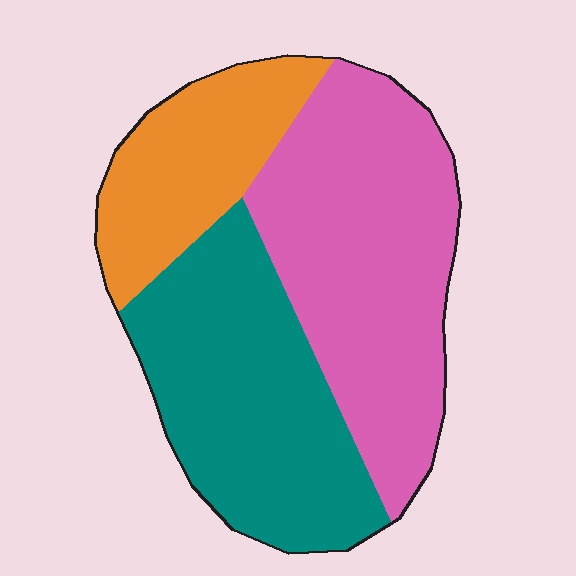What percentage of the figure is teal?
Teal covers around 35% of the figure.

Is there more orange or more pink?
Pink.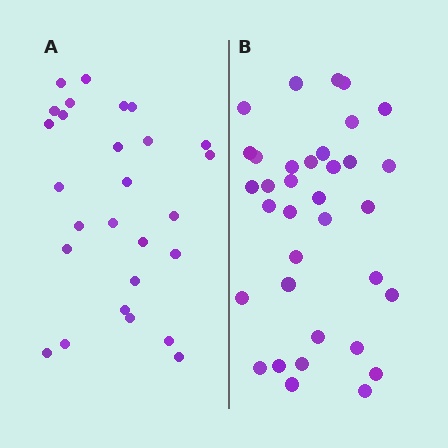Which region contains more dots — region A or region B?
Region B (the right region) has more dots.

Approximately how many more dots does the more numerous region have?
Region B has roughly 8 or so more dots than region A.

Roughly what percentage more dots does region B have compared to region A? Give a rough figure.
About 30% more.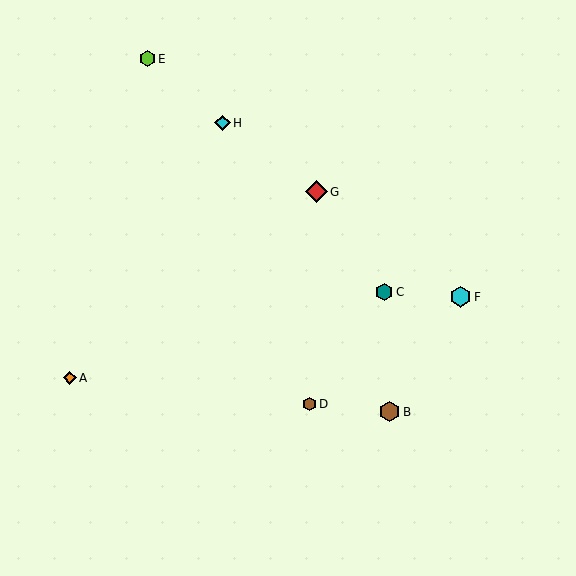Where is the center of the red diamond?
The center of the red diamond is at (316, 192).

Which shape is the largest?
The red diamond (labeled G) is the largest.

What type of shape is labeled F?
Shape F is a cyan hexagon.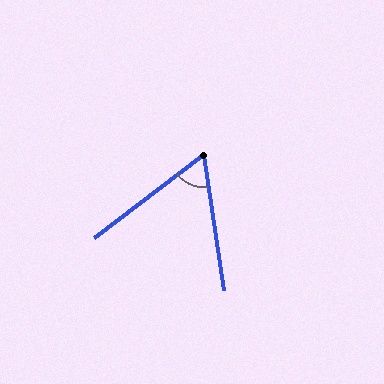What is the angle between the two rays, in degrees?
Approximately 61 degrees.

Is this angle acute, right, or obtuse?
It is acute.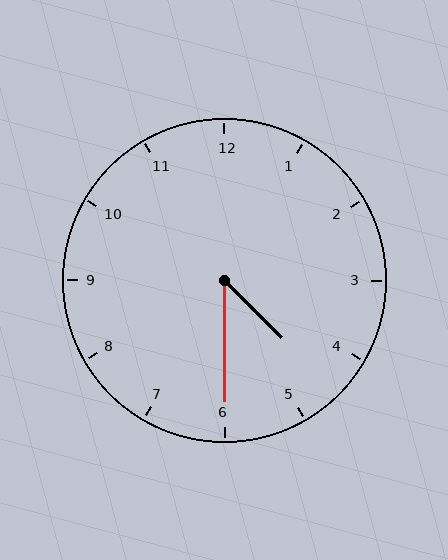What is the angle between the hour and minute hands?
Approximately 45 degrees.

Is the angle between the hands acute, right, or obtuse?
It is acute.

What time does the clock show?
4:30.